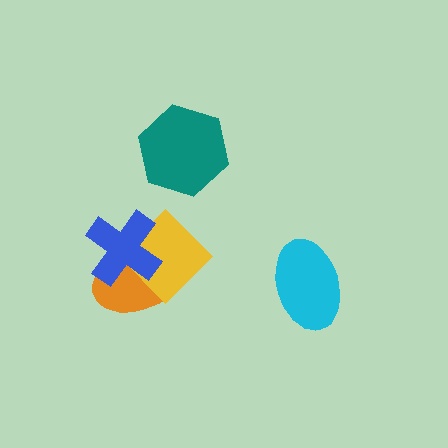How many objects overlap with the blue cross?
2 objects overlap with the blue cross.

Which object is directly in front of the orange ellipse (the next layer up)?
The yellow diamond is directly in front of the orange ellipse.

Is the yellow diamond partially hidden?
Yes, it is partially covered by another shape.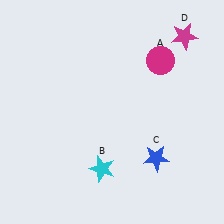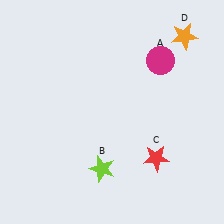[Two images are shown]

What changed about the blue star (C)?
In Image 1, C is blue. In Image 2, it changed to red.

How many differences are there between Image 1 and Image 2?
There are 3 differences between the two images.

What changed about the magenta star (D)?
In Image 1, D is magenta. In Image 2, it changed to orange.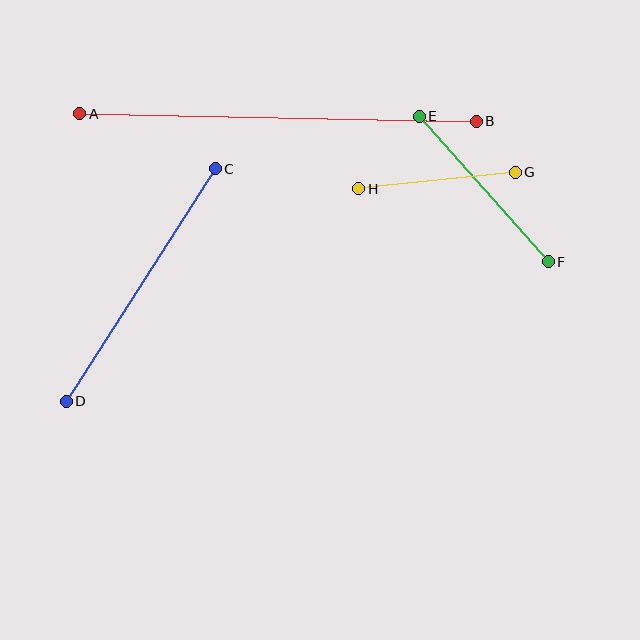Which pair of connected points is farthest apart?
Points A and B are farthest apart.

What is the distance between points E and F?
The distance is approximately 195 pixels.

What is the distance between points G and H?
The distance is approximately 157 pixels.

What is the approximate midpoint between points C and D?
The midpoint is at approximately (141, 285) pixels.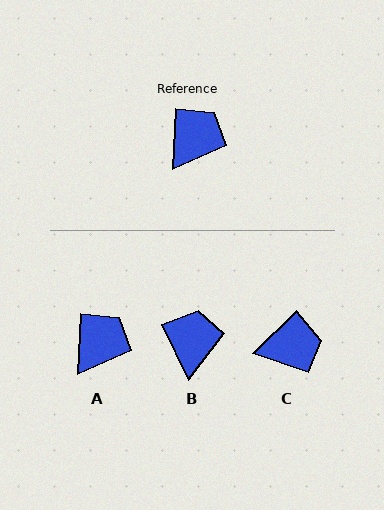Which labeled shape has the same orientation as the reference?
A.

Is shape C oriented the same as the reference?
No, it is off by about 43 degrees.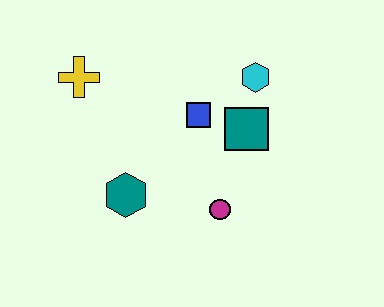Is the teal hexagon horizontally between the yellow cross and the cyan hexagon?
Yes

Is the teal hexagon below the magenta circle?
No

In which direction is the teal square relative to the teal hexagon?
The teal square is to the right of the teal hexagon.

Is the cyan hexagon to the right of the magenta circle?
Yes